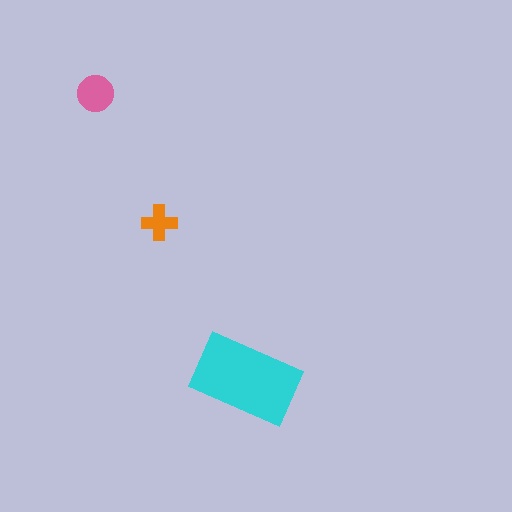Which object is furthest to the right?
The cyan rectangle is rightmost.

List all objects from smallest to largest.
The orange cross, the pink circle, the cyan rectangle.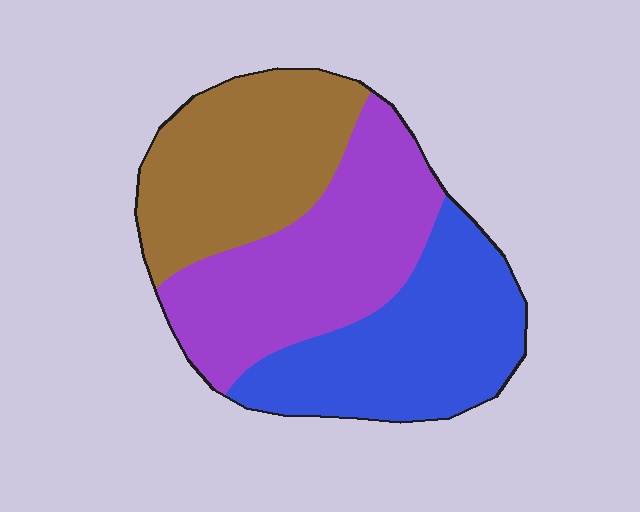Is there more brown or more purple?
Purple.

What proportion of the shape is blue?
Blue takes up about one third (1/3) of the shape.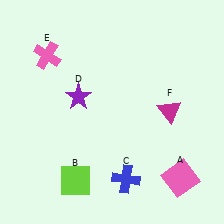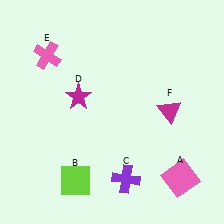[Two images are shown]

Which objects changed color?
C changed from blue to purple. D changed from purple to magenta.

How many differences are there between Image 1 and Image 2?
There are 2 differences between the two images.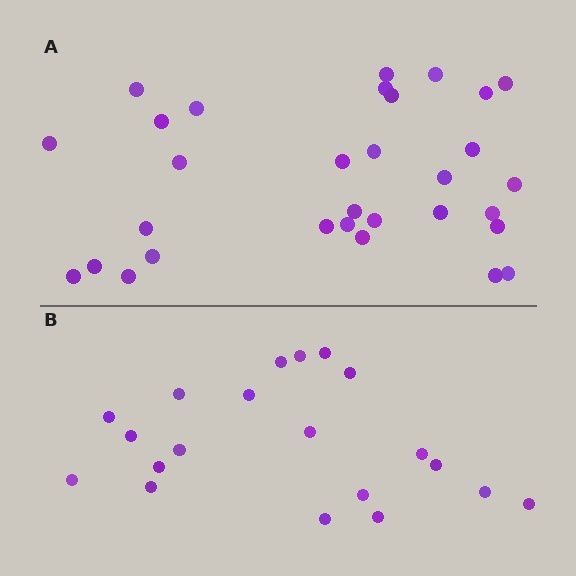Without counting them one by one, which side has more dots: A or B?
Region A (the top region) has more dots.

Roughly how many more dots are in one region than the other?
Region A has roughly 12 or so more dots than region B.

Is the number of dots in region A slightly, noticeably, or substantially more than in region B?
Region A has substantially more. The ratio is roughly 1.6 to 1.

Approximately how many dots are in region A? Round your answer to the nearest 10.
About 30 dots. (The exact count is 31, which rounds to 30.)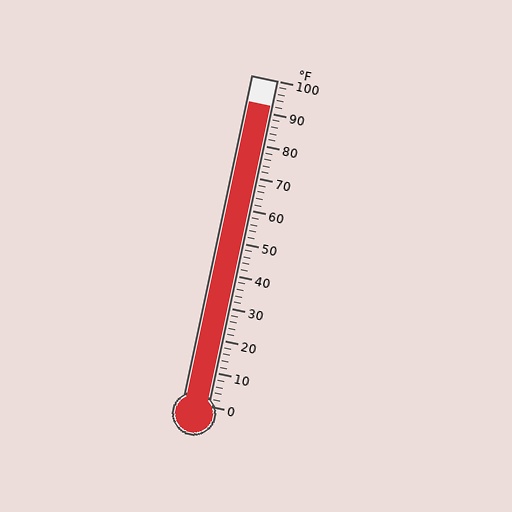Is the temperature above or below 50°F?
The temperature is above 50°F.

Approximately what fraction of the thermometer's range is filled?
The thermometer is filled to approximately 90% of its range.